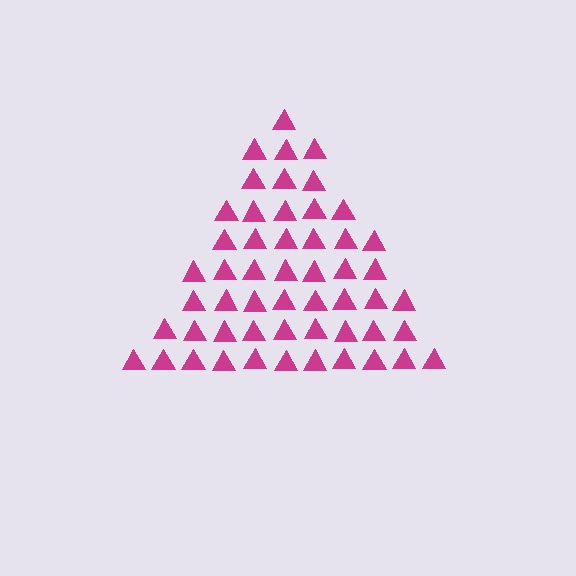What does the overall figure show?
The overall figure shows a triangle.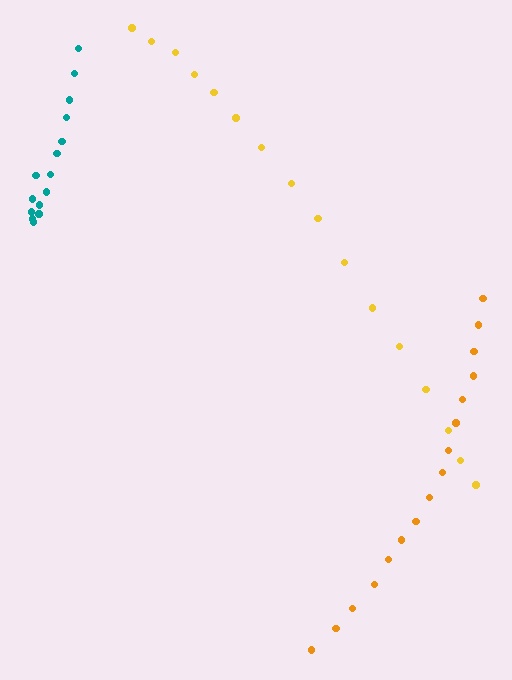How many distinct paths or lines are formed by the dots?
There are 3 distinct paths.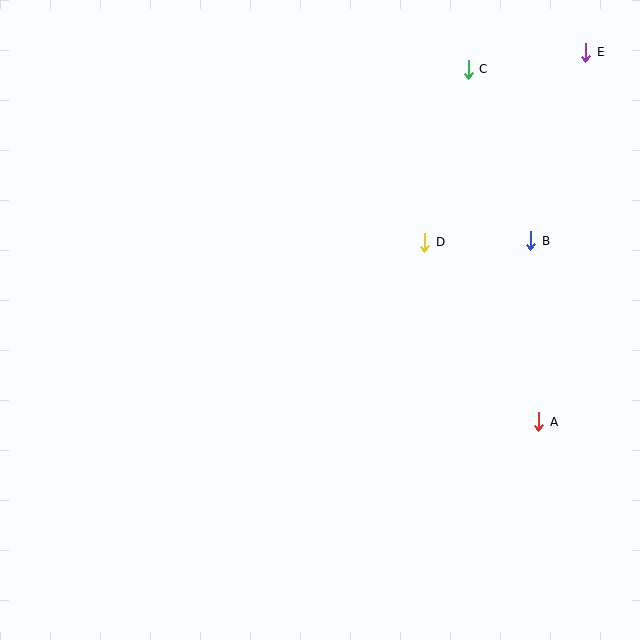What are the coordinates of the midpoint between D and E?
The midpoint between D and E is at (505, 147).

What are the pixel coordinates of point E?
Point E is at (586, 53).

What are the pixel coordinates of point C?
Point C is at (468, 69).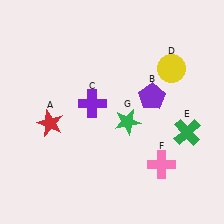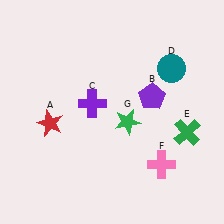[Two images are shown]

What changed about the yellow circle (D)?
In Image 1, D is yellow. In Image 2, it changed to teal.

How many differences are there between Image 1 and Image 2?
There is 1 difference between the two images.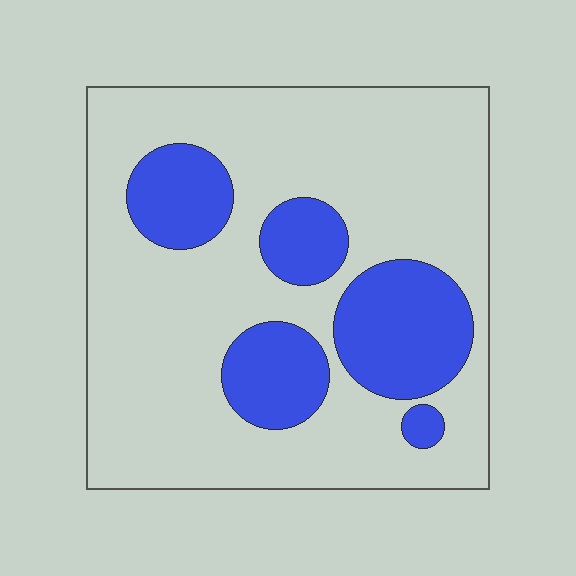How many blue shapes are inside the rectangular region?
5.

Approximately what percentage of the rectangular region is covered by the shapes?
Approximately 25%.